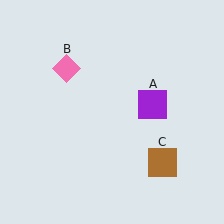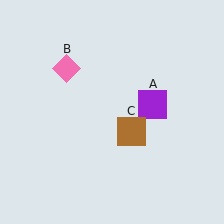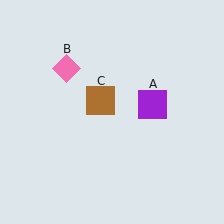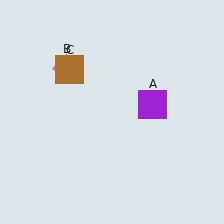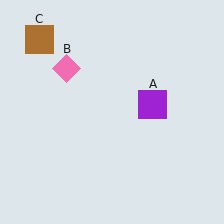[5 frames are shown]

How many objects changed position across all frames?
1 object changed position: brown square (object C).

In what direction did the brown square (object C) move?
The brown square (object C) moved up and to the left.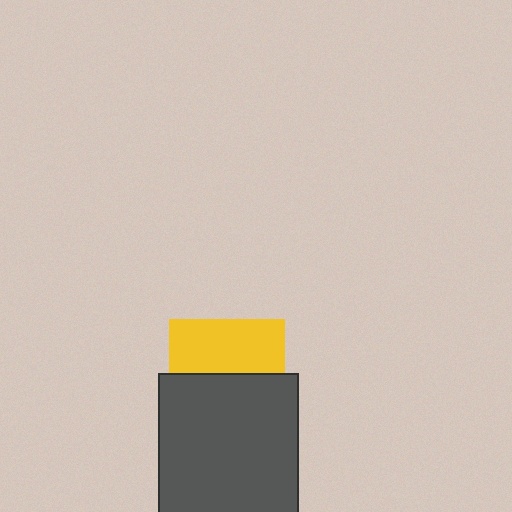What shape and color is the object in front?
The object in front is a dark gray rectangle.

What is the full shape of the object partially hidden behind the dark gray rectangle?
The partially hidden object is a yellow square.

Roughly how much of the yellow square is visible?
About half of it is visible (roughly 47%).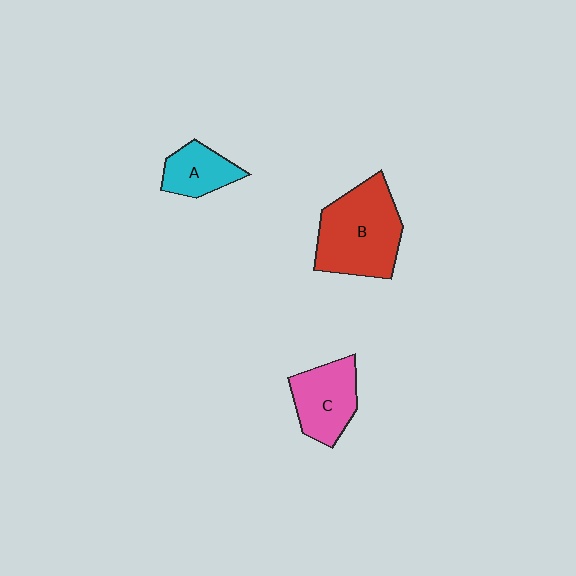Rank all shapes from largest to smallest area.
From largest to smallest: B (red), C (pink), A (cyan).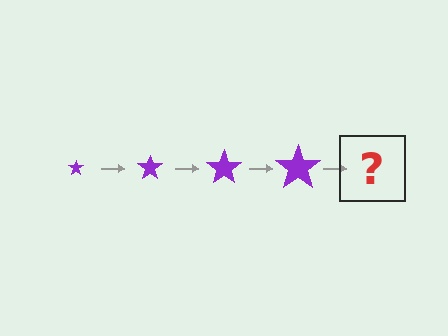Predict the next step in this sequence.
The next step is a purple star, larger than the previous one.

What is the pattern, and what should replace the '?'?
The pattern is that the star gets progressively larger each step. The '?' should be a purple star, larger than the previous one.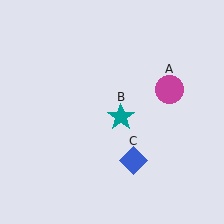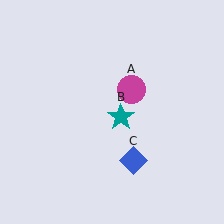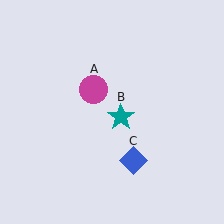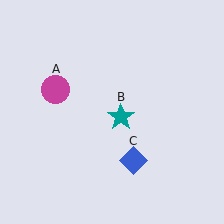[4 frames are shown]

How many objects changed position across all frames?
1 object changed position: magenta circle (object A).